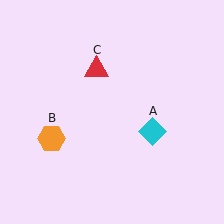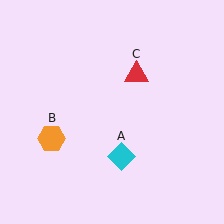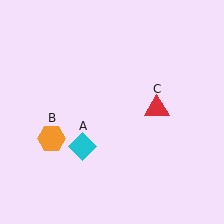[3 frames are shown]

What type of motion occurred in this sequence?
The cyan diamond (object A), red triangle (object C) rotated clockwise around the center of the scene.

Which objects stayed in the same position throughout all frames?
Orange hexagon (object B) remained stationary.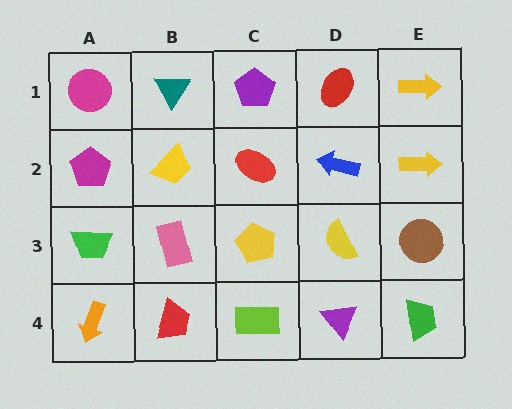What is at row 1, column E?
A yellow arrow.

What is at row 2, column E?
A yellow arrow.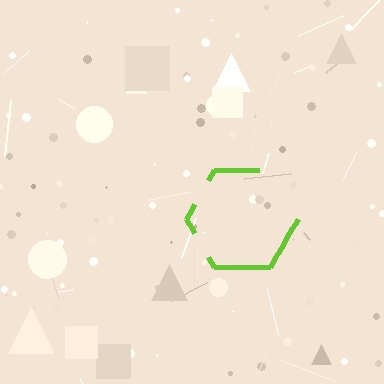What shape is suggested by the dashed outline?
The dashed outline suggests a hexagon.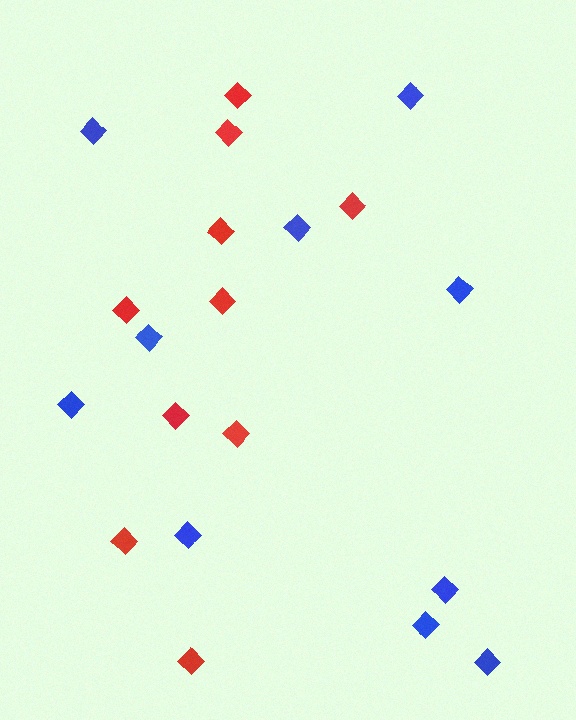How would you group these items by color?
There are 2 groups: one group of blue diamonds (10) and one group of red diamonds (10).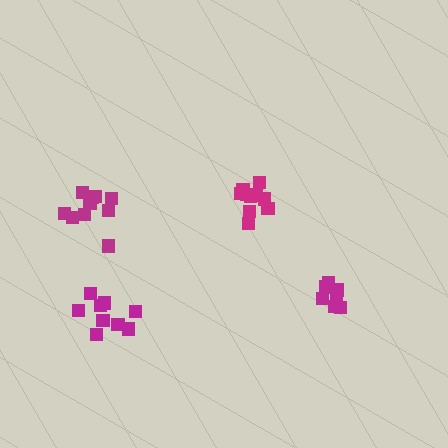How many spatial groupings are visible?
There are 4 spatial groupings.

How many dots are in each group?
Group 1: 8 dots, Group 2: 10 dots, Group 3: 9 dots, Group 4: 10 dots (37 total).